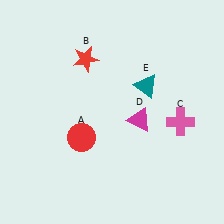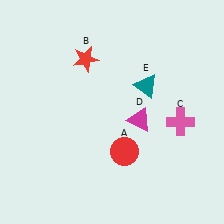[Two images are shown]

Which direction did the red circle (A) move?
The red circle (A) moved right.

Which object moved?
The red circle (A) moved right.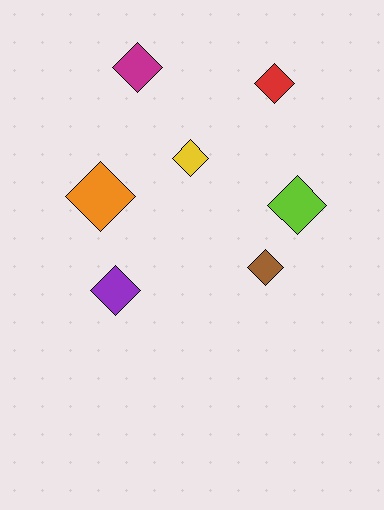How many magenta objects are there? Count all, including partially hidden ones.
There is 1 magenta object.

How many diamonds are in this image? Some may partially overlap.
There are 7 diamonds.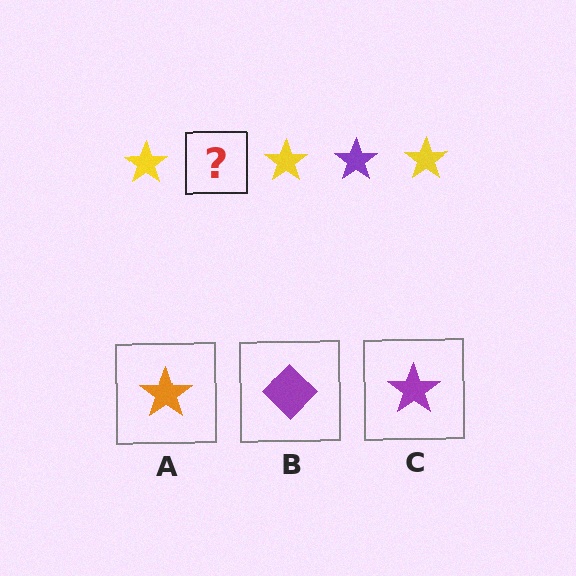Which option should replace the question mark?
Option C.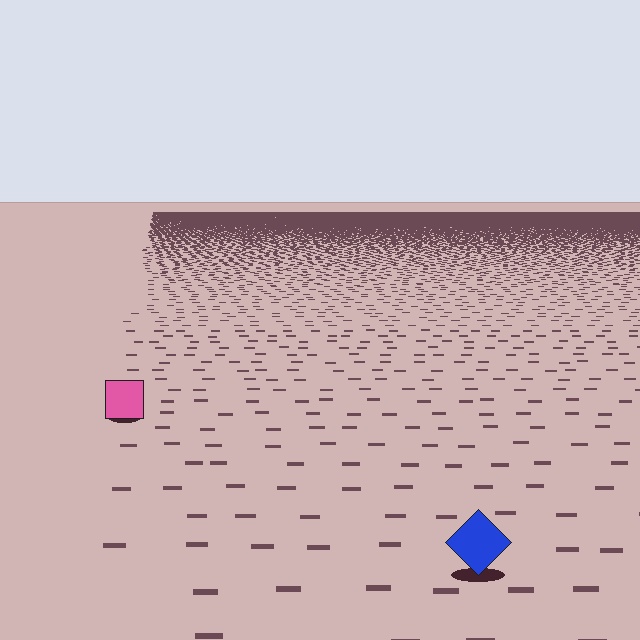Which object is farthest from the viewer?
The pink square is farthest from the viewer. It appears smaller and the ground texture around it is denser.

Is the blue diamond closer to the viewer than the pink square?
Yes. The blue diamond is closer — you can tell from the texture gradient: the ground texture is coarser near it.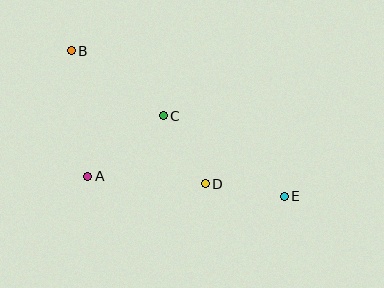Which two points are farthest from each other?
Points B and E are farthest from each other.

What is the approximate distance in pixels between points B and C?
The distance between B and C is approximately 113 pixels.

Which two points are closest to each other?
Points C and D are closest to each other.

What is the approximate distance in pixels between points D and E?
The distance between D and E is approximately 80 pixels.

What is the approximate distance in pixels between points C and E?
The distance between C and E is approximately 145 pixels.